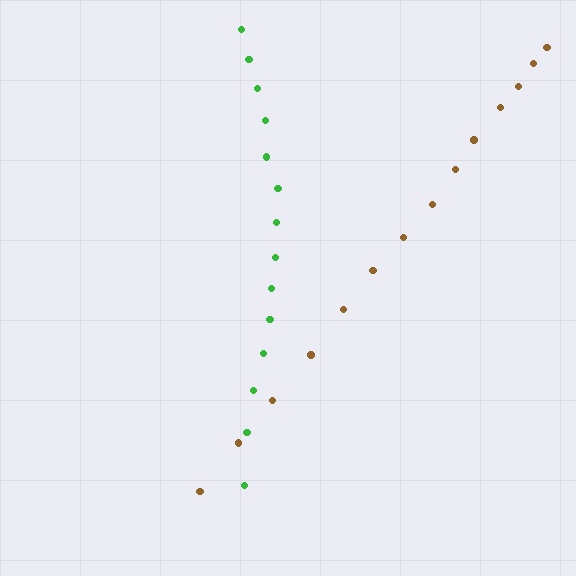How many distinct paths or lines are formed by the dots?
There are 2 distinct paths.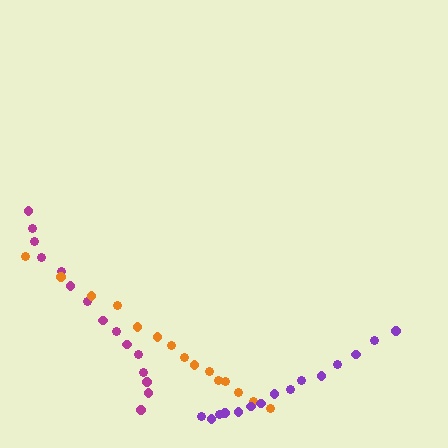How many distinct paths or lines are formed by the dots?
There are 3 distinct paths.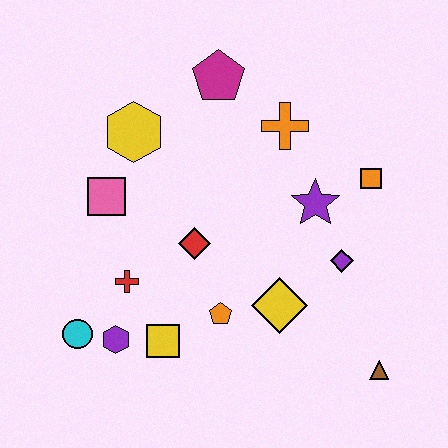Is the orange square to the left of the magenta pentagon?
No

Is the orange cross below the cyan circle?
No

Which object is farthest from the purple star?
The cyan circle is farthest from the purple star.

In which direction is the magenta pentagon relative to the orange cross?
The magenta pentagon is to the left of the orange cross.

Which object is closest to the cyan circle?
The purple hexagon is closest to the cyan circle.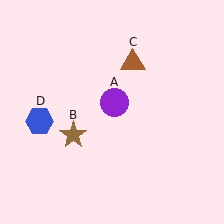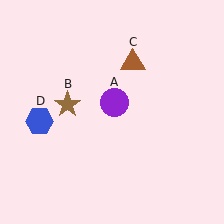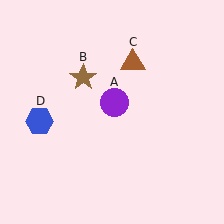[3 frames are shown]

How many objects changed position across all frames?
1 object changed position: brown star (object B).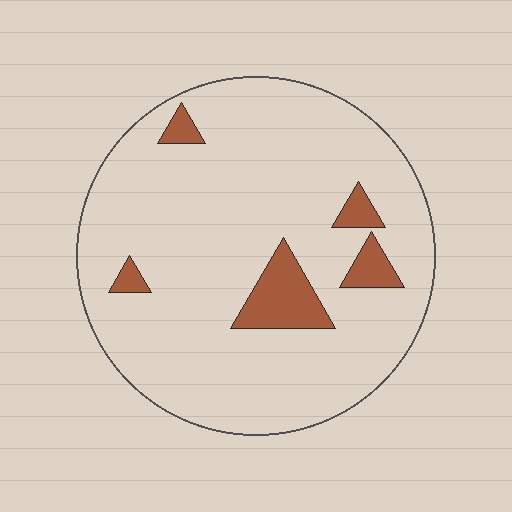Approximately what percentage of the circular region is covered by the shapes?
Approximately 10%.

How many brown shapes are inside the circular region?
5.